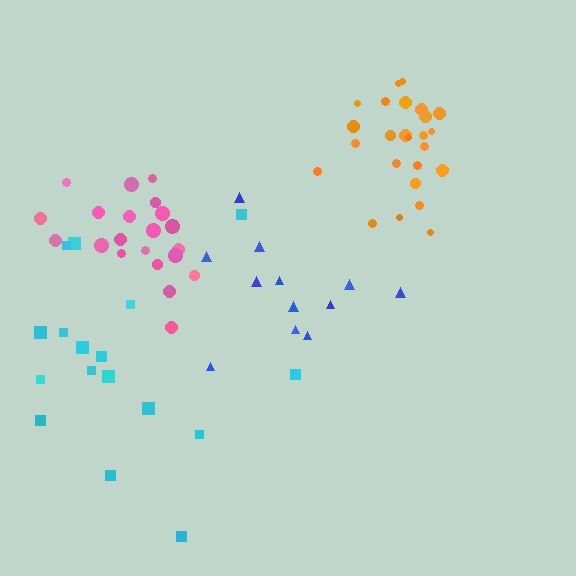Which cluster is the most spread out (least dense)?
Blue.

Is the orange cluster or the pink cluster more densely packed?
Orange.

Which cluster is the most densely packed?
Orange.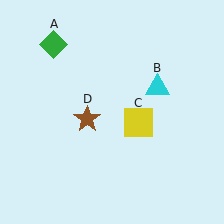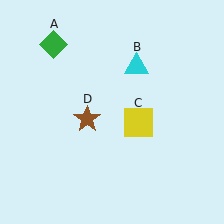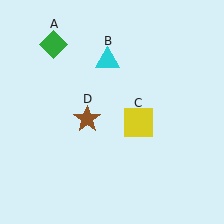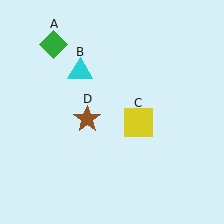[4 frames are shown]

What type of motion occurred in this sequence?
The cyan triangle (object B) rotated counterclockwise around the center of the scene.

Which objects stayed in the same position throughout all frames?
Green diamond (object A) and yellow square (object C) and brown star (object D) remained stationary.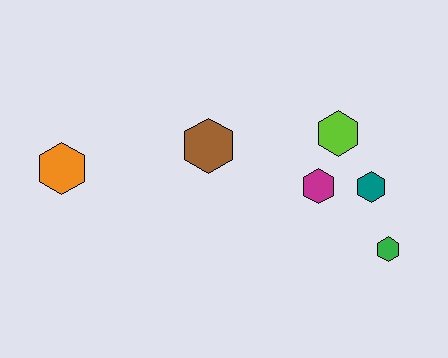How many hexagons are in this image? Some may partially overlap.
There are 6 hexagons.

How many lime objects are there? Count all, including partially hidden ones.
There is 1 lime object.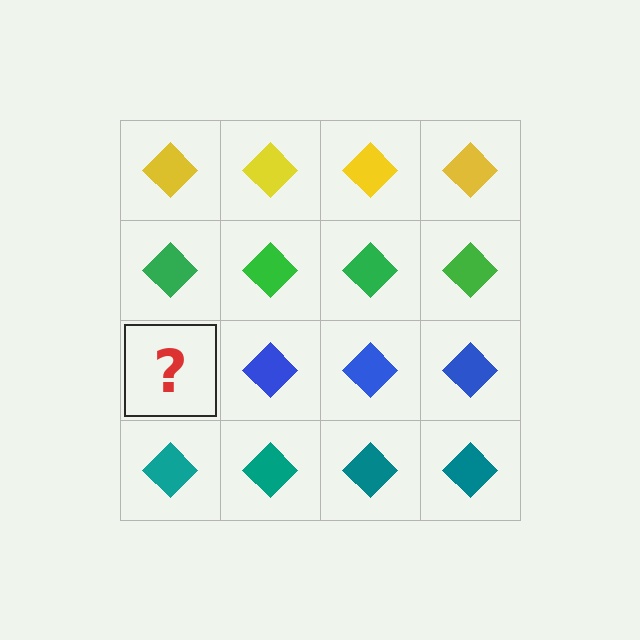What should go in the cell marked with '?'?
The missing cell should contain a blue diamond.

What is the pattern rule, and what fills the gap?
The rule is that each row has a consistent color. The gap should be filled with a blue diamond.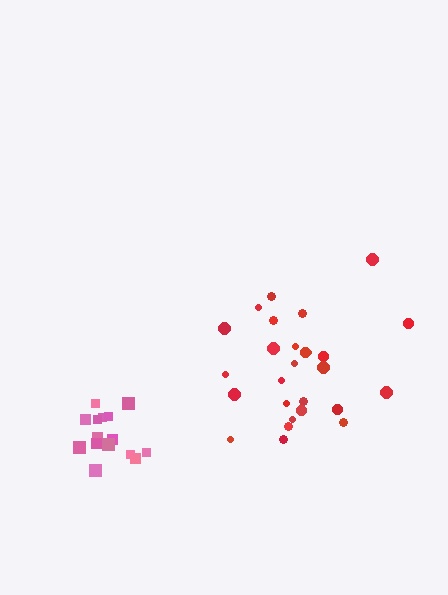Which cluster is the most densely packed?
Pink.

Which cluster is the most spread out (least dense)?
Red.